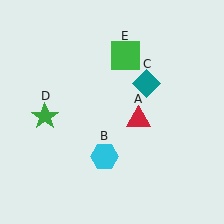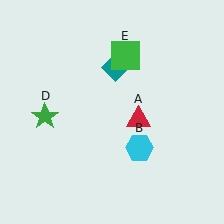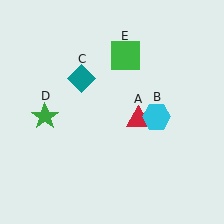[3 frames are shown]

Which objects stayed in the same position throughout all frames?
Red triangle (object A) and green star (object D) and green square (object E) remained stationary.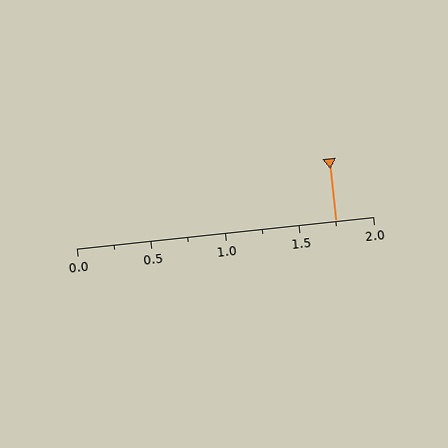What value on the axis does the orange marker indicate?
The marker indicates approximately 1.75.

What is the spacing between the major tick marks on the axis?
The major ticks are spaced 0.5 apart.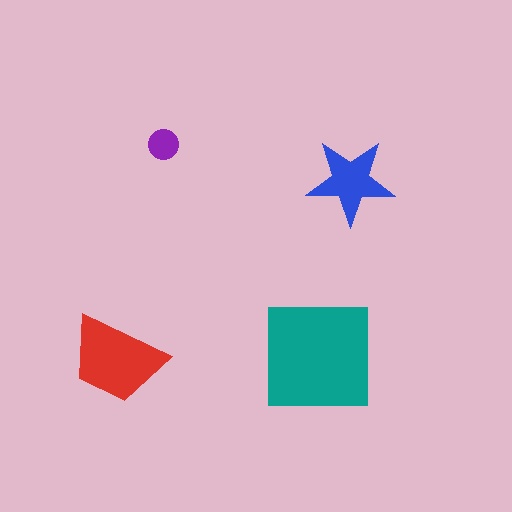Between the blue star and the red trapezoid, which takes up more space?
The red trapezoid.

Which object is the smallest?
The purple circle.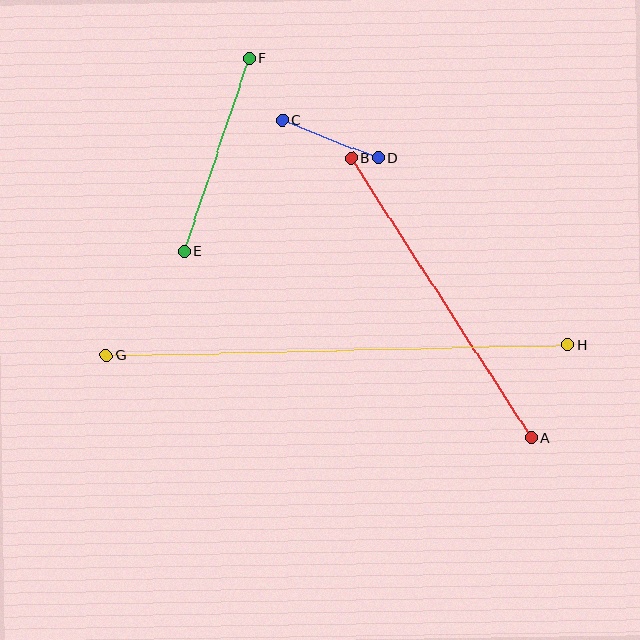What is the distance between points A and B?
The distance is approximately 332 pixels.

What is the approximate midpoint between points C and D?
The midpoint is at approximately (330, 139) pixels.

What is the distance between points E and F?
The distance is approximately 204 pixels.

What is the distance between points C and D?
The distance is approximately 103 pixels.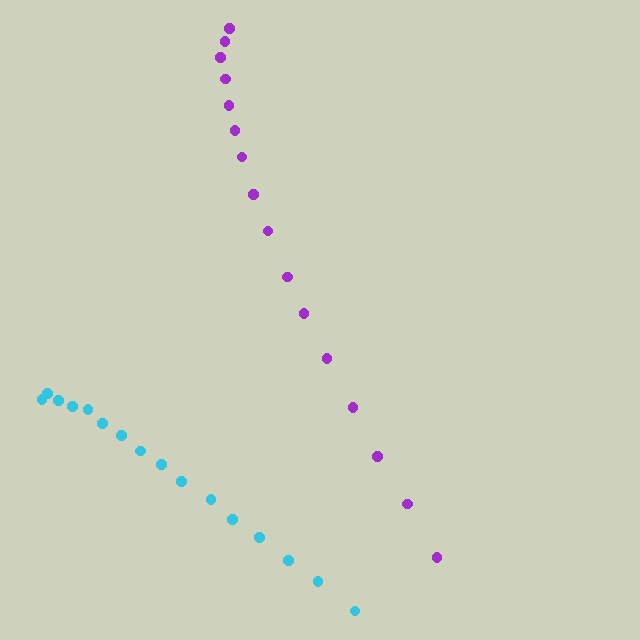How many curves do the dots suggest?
There are 2 distinct paths.